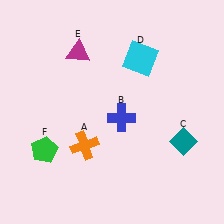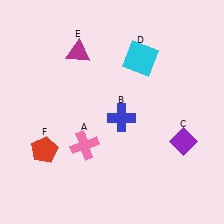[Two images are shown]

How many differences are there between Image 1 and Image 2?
There are 3 differences between the two images.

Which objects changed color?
A changed from orange to pink. C changed from teal to purple. F changed from green to red.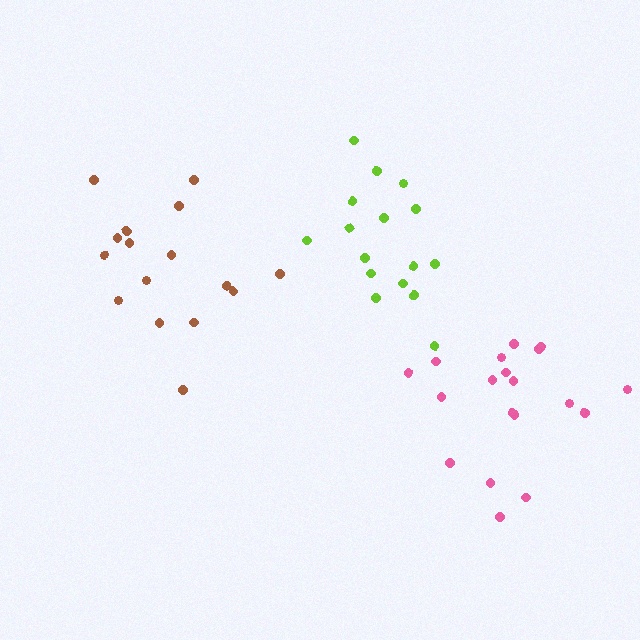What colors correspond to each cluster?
The clusters are colored: lime, brown, pink.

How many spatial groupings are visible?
There are 3 spatial groupings.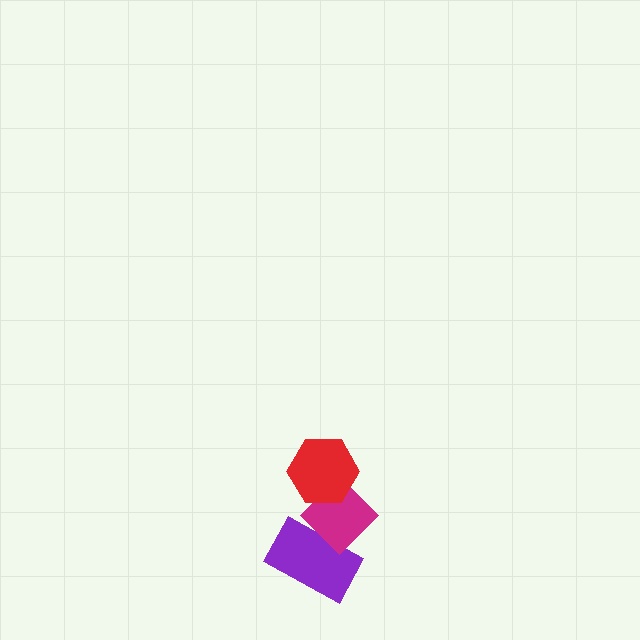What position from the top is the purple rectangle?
The purple rectangle is 3rd from the top.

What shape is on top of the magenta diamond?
The red hexagon is on top of the magenta diamond.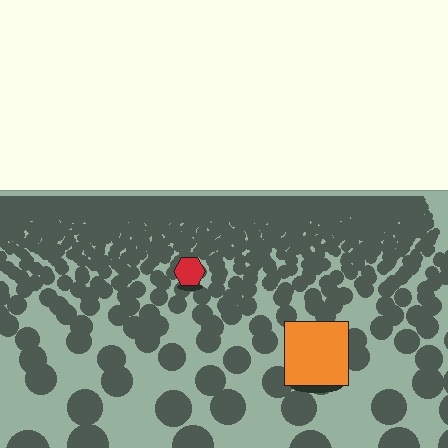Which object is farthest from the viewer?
The red hexagon is farthest from the viewer. It appears smaller and the ground texture around it is denser.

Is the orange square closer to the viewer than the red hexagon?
Yes. The orange square is closer — you can tell from the texture gradient: the ground texture is coarser near it.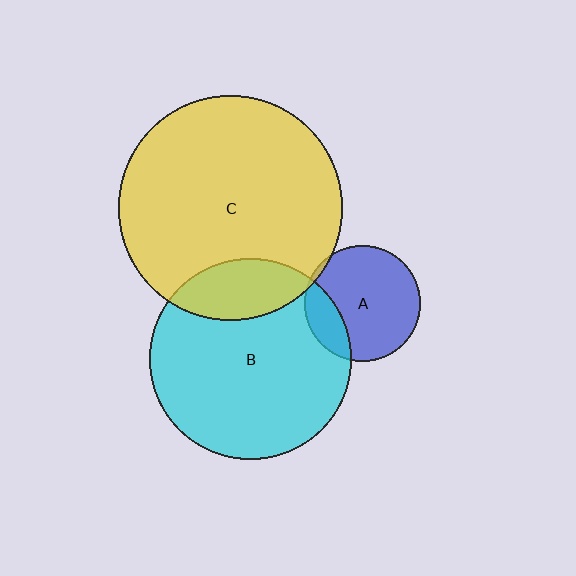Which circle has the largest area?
Circle C (yellow).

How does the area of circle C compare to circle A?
Approximately 3.8 times.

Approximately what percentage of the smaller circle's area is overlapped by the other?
Approximately 20%.